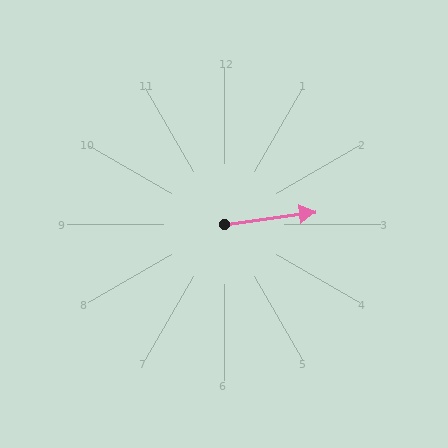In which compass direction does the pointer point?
East.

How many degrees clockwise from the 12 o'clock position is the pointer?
Approximately 83 degrees.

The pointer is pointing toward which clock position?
Roughly 3 o'clock.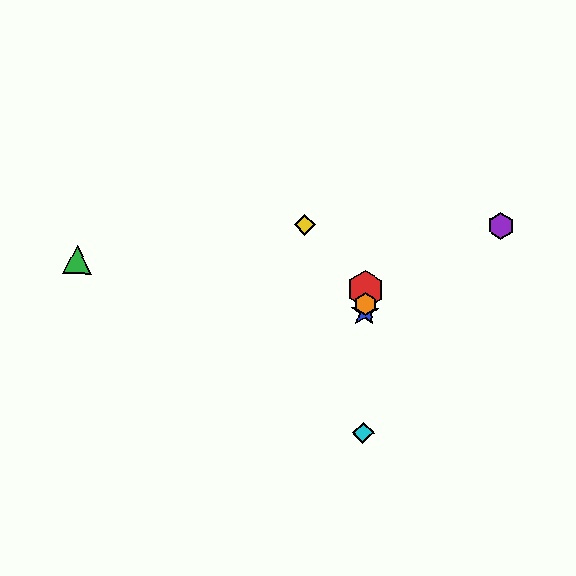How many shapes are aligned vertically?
4 shapes (the red hexagon, the blue star, the orange hexagon, the cyan diamond) are aligned vertically.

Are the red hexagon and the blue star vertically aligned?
Yes, both are at x≈365.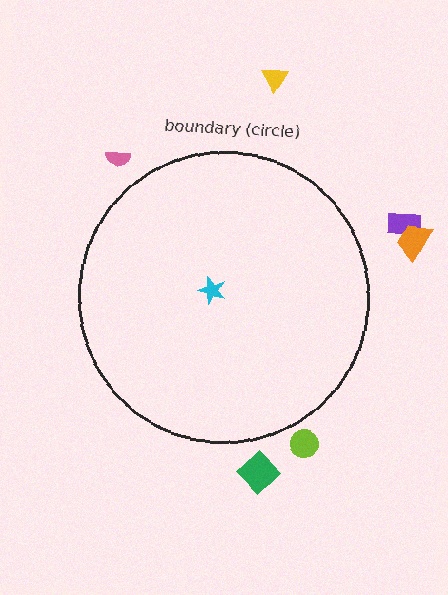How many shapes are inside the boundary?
1 inside, 6 outside.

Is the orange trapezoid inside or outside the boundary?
Outside.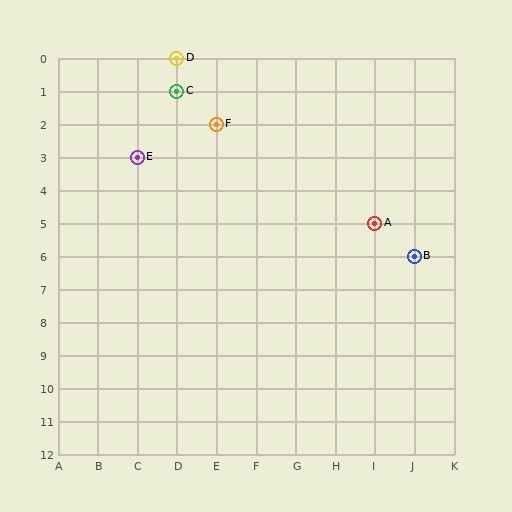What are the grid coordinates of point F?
Point F is at grid coordinates (E, 2).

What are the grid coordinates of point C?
Point C is at grid coordinates (D, 1).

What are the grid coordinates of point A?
Point A is at grid coordinates (I, 5).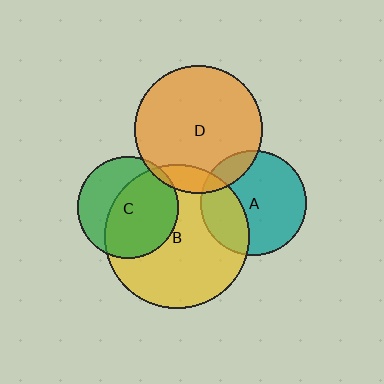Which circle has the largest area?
Circle B (yellow).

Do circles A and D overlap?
Yes.